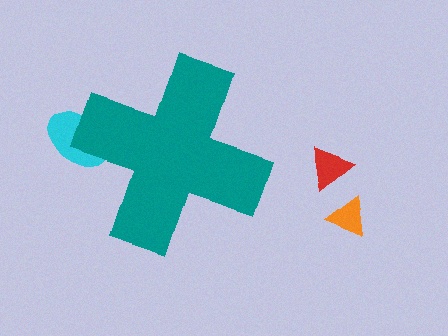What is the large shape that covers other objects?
A teal cross.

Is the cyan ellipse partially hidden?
Yes, the cyan ellipse is partially hidden behind the teal cross.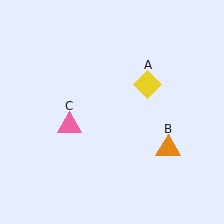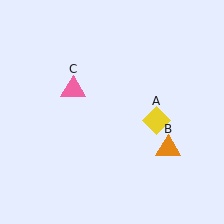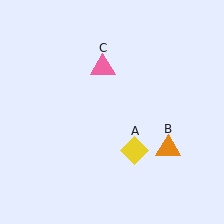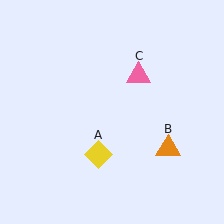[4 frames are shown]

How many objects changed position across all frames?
2 objects changed position: yellow diamond (object A), pink triangle (object C).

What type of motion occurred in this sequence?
The yellow diamond (object A), pink triangle (object C) rotated clockwise around the center of the scene.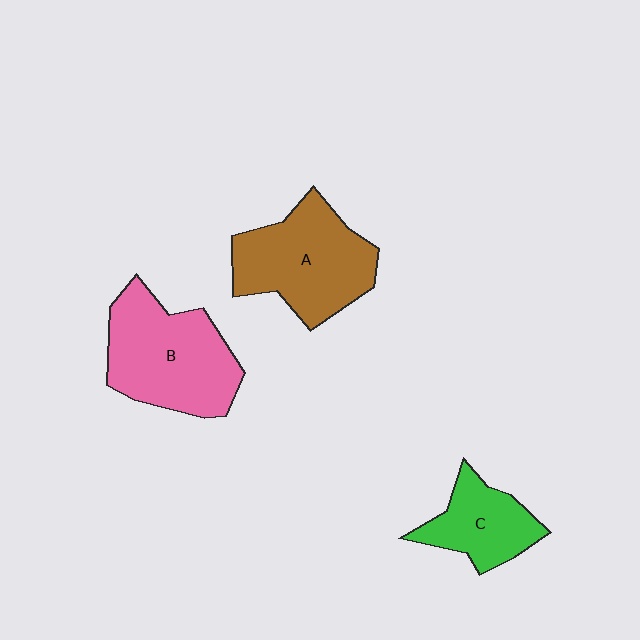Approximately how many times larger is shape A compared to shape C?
Approximately 1.7 times.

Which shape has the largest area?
Shape B (pink).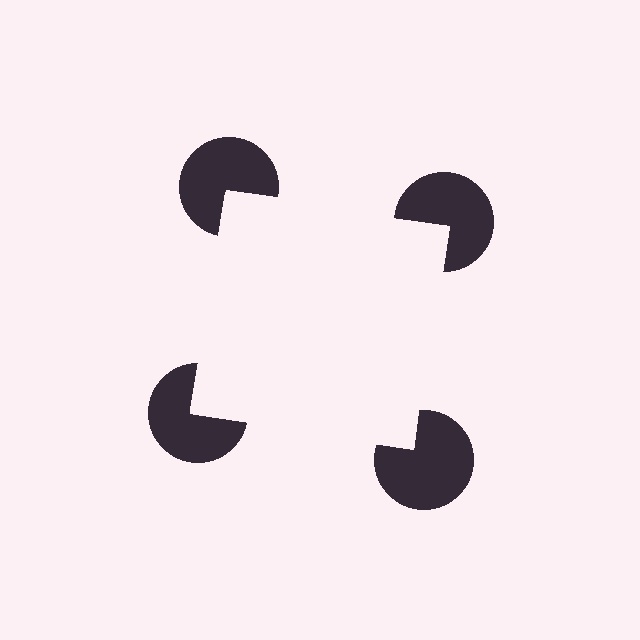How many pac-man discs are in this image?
There are 4 — one at each vertex of the illusory square.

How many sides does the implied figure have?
4 sides.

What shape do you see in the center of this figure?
An illusory square — its edges are inferred from the aligned wedge cuts in the pac-man discs, not physically drawn.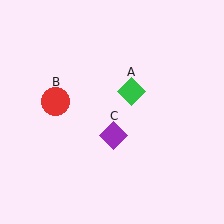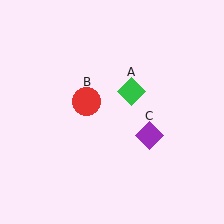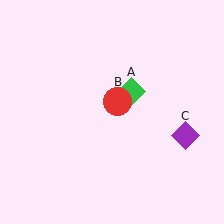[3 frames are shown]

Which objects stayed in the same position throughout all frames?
Green diamond (object A) remained stationary.